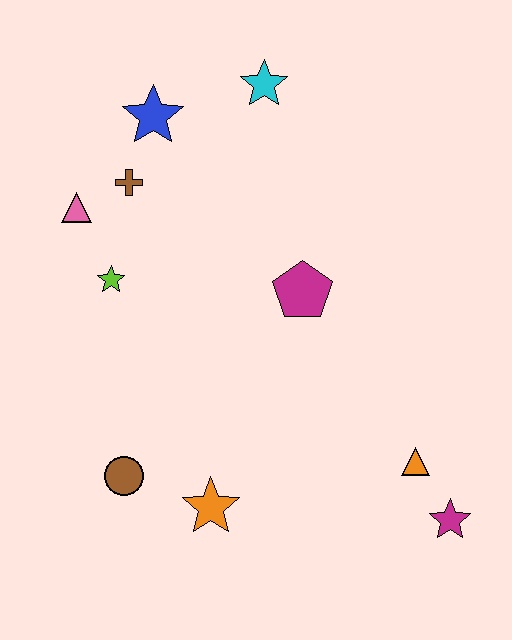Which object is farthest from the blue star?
The magenta star is farthest from the blue star.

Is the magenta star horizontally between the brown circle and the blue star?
No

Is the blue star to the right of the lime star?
Yes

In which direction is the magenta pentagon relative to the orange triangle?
The magenta pentagon is above the orange triangle.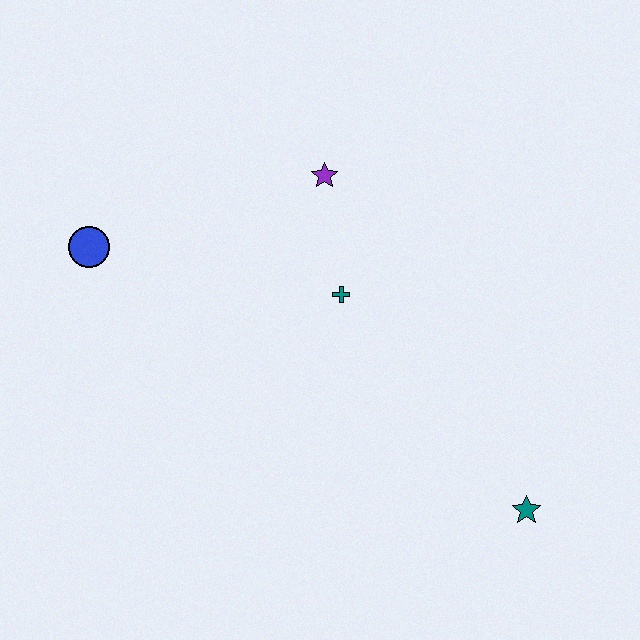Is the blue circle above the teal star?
Yes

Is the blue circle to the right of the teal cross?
No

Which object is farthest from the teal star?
The blue circle is farthest from the teal star.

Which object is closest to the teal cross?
The purple star is closest to the teal cross.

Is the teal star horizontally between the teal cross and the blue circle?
No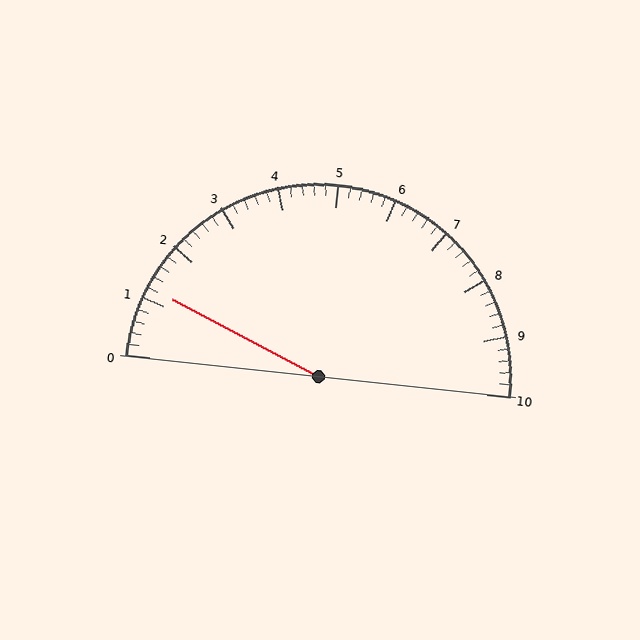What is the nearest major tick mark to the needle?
The nearest major tick mark is 1.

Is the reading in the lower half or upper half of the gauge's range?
The reading is in the lower half of the range (0 to 10).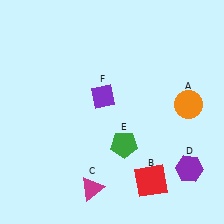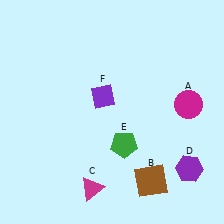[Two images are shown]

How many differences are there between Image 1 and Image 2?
There are 2 differences between the two images.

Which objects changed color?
A changed from orange to magenta. B changed from red to brown.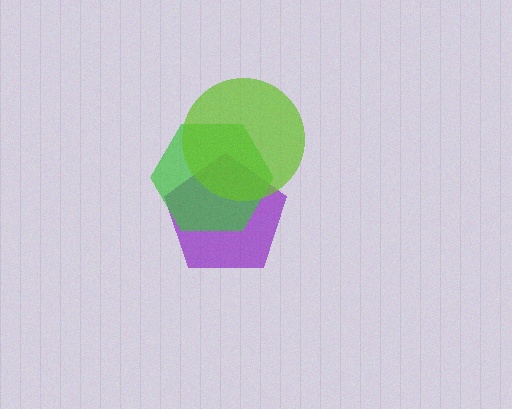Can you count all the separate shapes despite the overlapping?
Yes, there are 3 separate shapes.